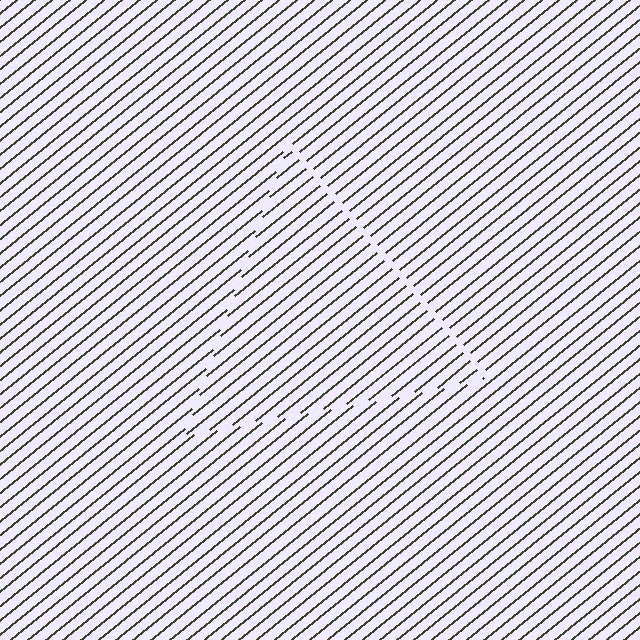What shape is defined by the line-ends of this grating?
An illusory triangle. The interior of the shape contains the same grating, shifted by half a period — the contour is defined by the phase discontinuity where line-ends from the inner and outer gratings abut.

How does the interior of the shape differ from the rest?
The interior of the shape contains the same grating, shifted by half a period — the contour is defined by the phase discontinuity where line-ends from the inner and outer gratings abut.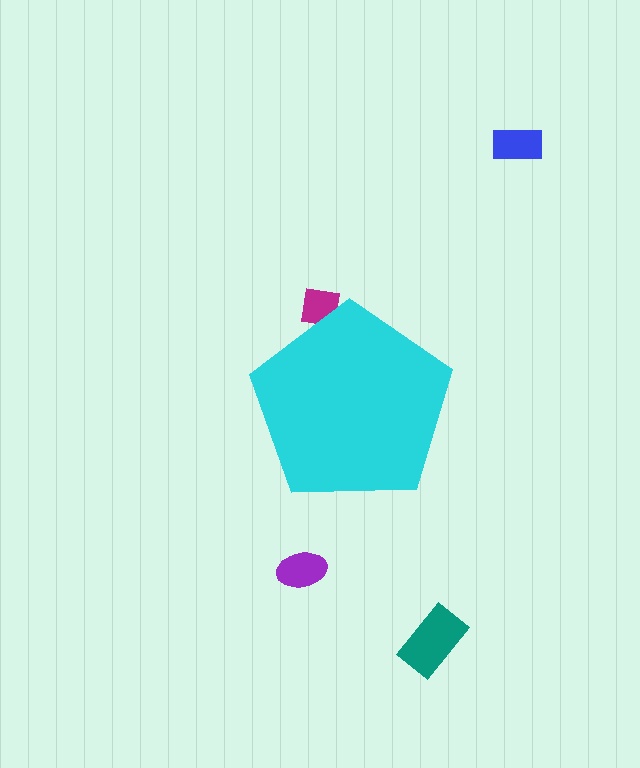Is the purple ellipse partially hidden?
No, the purple ellipse is fully visible.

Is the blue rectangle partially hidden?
No, the blue rectangle is fully visible.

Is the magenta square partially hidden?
Yes, the magenta square is partially hidden behind the cyan pentagon.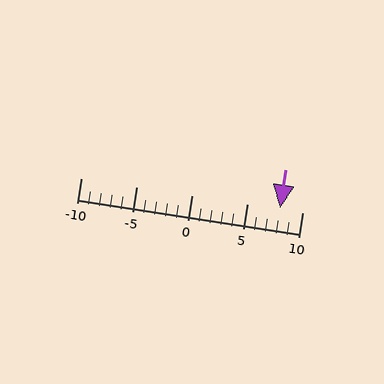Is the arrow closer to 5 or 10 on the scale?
The arrow is closer to 10.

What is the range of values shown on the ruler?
The ruler shows values from -10 to 10.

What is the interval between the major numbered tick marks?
The major tick marks are spaced 5 units apart.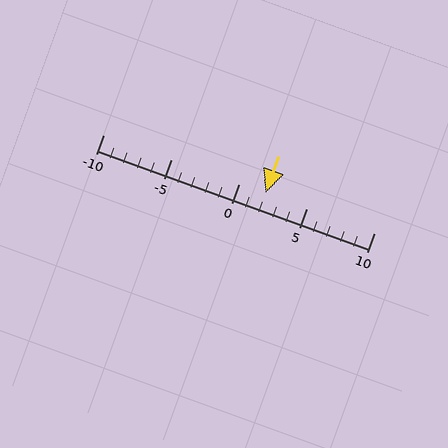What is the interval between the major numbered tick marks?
The major tick marks are spaced 5 units apart.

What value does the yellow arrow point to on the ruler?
The yellow arrow points to approximately 2.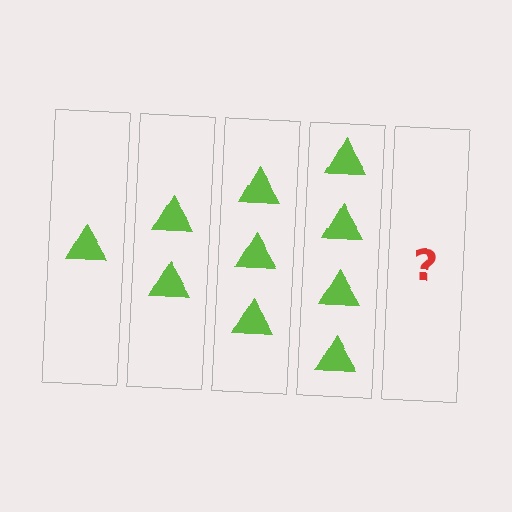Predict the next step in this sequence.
The next step is 5 triangles.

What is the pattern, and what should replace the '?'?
The pattern is that each step adds one more triangle. The '?' should be 5 triangles.